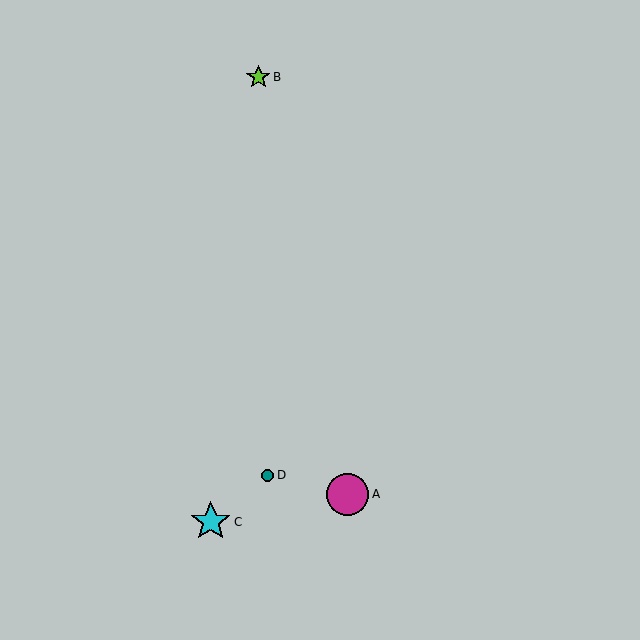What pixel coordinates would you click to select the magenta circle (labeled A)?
Click at (348, 494) to select the magenta circle A.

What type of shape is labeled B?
Shape B is a lime star.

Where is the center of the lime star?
The center of the lime star is at (258, 77).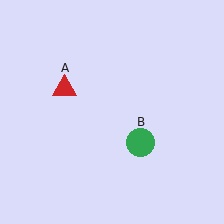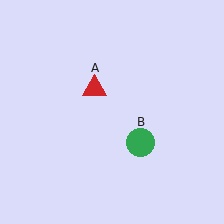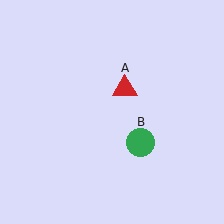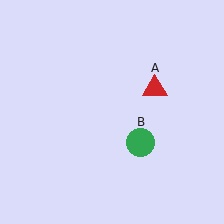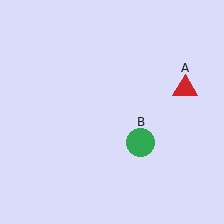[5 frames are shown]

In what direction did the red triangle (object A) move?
The red triangle (object A) moved right.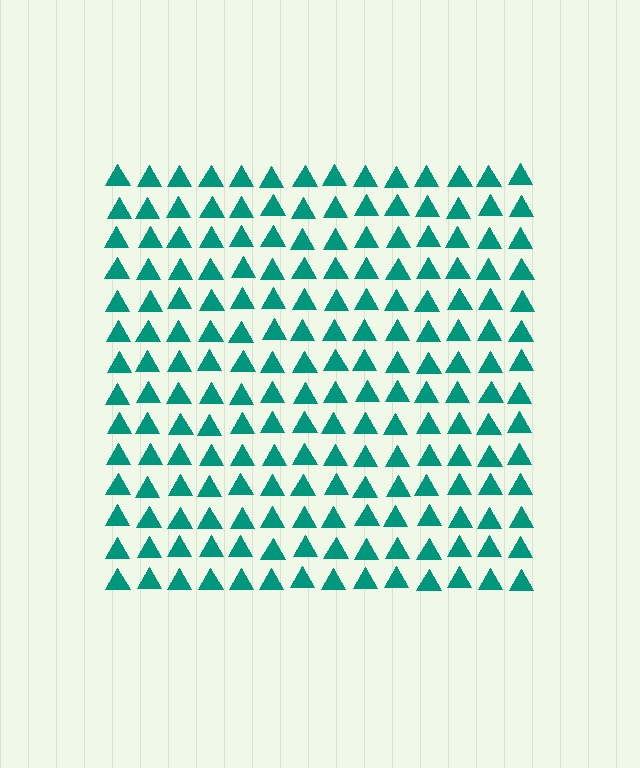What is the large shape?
The large shape is a square.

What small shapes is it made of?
It is made of small triangles.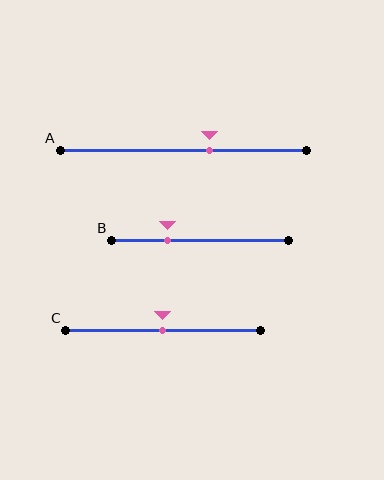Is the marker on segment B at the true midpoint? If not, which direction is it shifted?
No, the marker on segment B is shifted to the left by about 19% of the segment length.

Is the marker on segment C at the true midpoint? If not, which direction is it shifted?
Yes, the marker on segment C is at the true midpoint.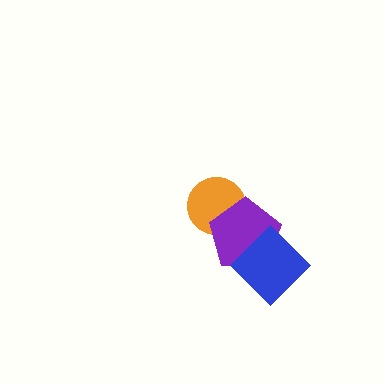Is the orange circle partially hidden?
Yes, it is partially covered by another shape.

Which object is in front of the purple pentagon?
The blue diamond is in front of the purple pentagon.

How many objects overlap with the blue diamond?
1 object overlaps with the blue diamond.